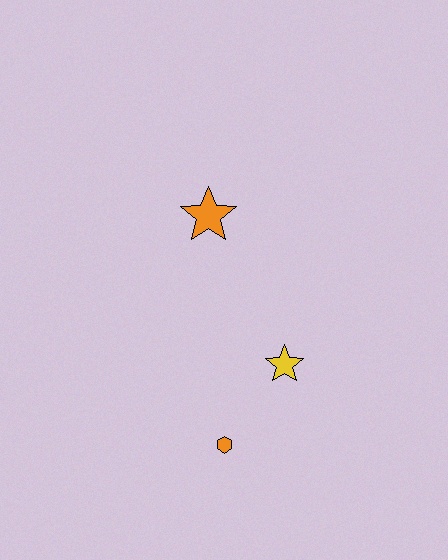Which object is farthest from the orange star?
The orange hexagon is farthest from the orange star.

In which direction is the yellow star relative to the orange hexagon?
The yellow star is above the orange hexagon.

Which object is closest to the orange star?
The yellow star is closest to the orange star.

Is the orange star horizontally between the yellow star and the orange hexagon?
No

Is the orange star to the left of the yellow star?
Yes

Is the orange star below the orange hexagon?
No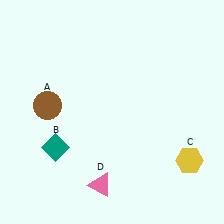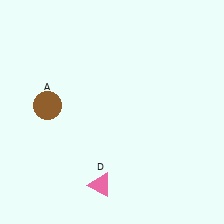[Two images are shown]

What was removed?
The yellow hexagon (C), the teal diamond (B) were removed in Image 2.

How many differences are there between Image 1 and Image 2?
There are 2 differences between the two images.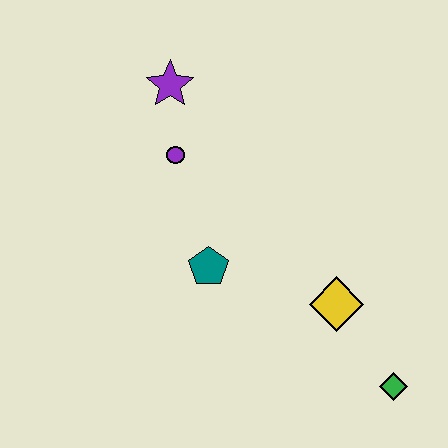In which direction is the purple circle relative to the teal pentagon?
The purple circle is above the teal pentagon.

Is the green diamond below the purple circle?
Yes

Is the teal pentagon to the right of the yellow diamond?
No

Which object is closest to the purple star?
The purple circle is closest to the purple star.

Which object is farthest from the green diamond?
The purple star is farthest from the green diamond.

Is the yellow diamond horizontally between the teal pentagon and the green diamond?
Yes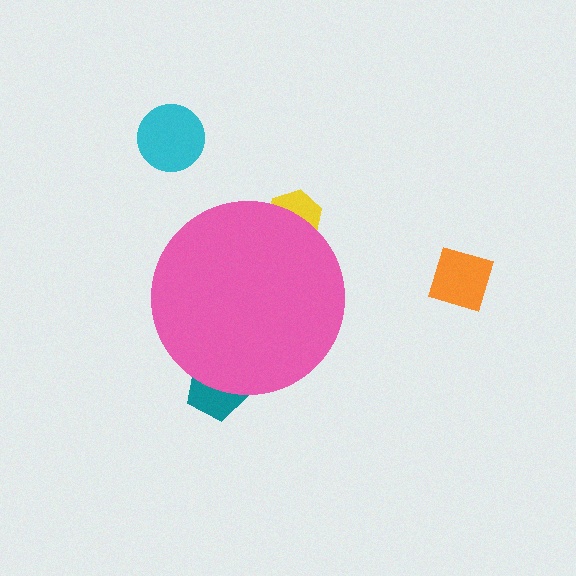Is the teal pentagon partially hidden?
Yes, the teal pentagon is partially hidden behind the pink circle.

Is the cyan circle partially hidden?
No, the cyan circle is fully visible.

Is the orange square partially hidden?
No, the orange square is fully visible.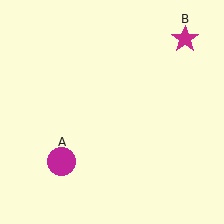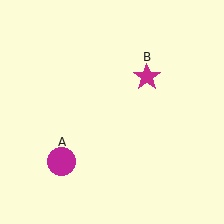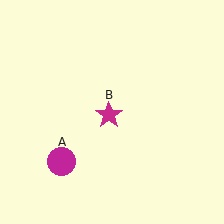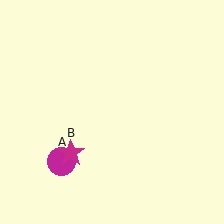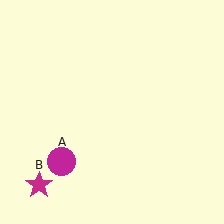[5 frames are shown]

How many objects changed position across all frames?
1 object changed position: magenta star (object B).